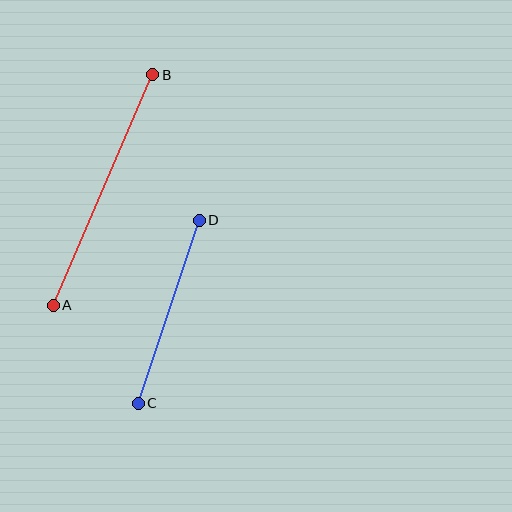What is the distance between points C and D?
The distance is approximately 193 pixels.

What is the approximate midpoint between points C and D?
The midpoint is at approximately (169, 312) pixels.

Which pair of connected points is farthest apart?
Points A and B are farthest apart.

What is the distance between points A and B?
The distance is approximately 251 pixels.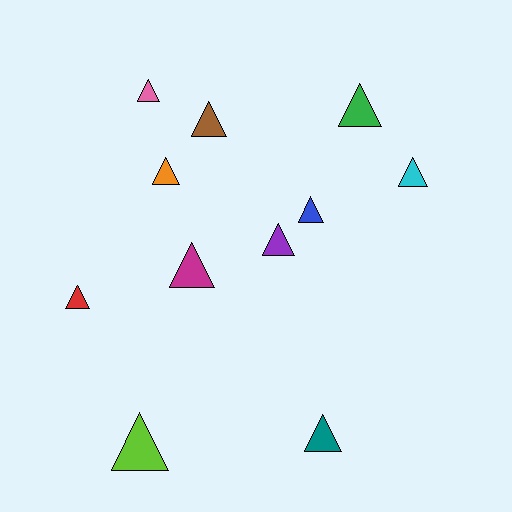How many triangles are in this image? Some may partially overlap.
There are 11 triangles.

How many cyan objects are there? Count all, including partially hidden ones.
There is 1 cyan object.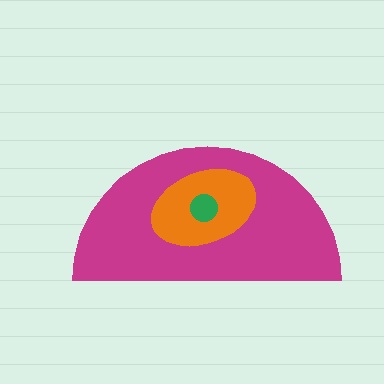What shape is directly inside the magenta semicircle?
The orange ellipse.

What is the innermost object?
The green circle.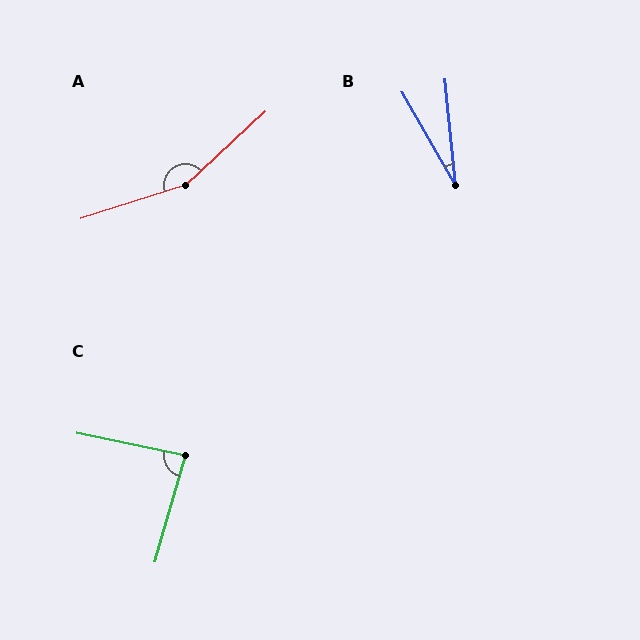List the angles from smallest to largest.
B (24°), C (85°), A (155°).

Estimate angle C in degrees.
Approximately 85 degrees.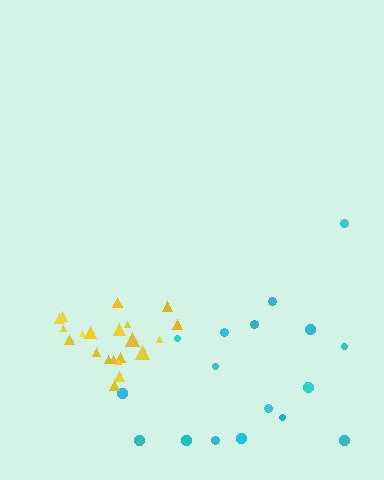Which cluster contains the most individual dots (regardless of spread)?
Yellow (21).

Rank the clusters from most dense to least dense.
yellow, cyan.